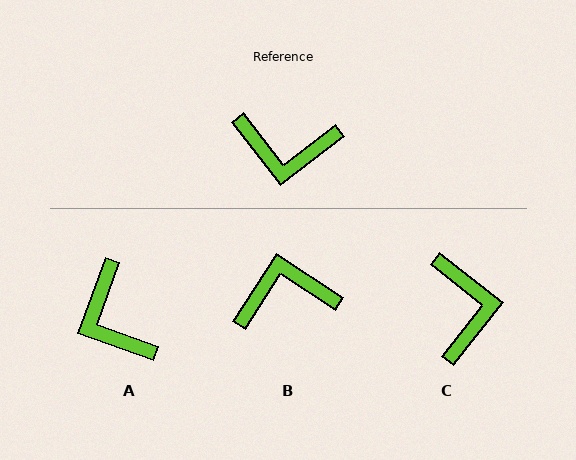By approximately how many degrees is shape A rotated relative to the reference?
Approximately 58 degrees clockwise.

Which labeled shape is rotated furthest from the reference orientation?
B, about 161 degrees away.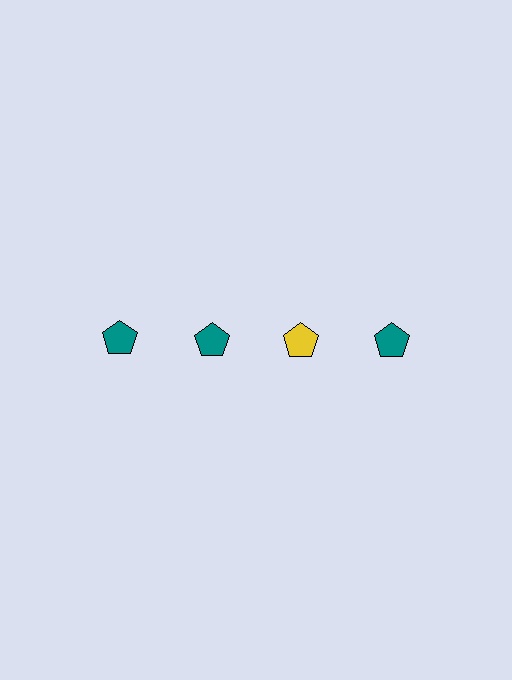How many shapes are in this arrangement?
There are 4 shapes arranged in a grid pattern.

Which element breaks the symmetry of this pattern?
The yellow pentagon in the top row, center column breaks the symmetry. All other shapes are teal pentagons.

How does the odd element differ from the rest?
It has a different color: yellow instead of teal.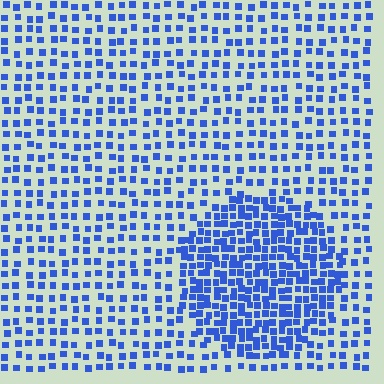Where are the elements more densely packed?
The elements are more densely packed inside the circle boundary.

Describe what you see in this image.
The image contains small blue elements arranged at two different densities. A circle-shaped region is visible where the elements are more densely packed than the surrounding area.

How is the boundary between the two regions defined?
The boundary is defined by a change in element density (approximately 2.0x ratio). All elements are the same color, size, and shape.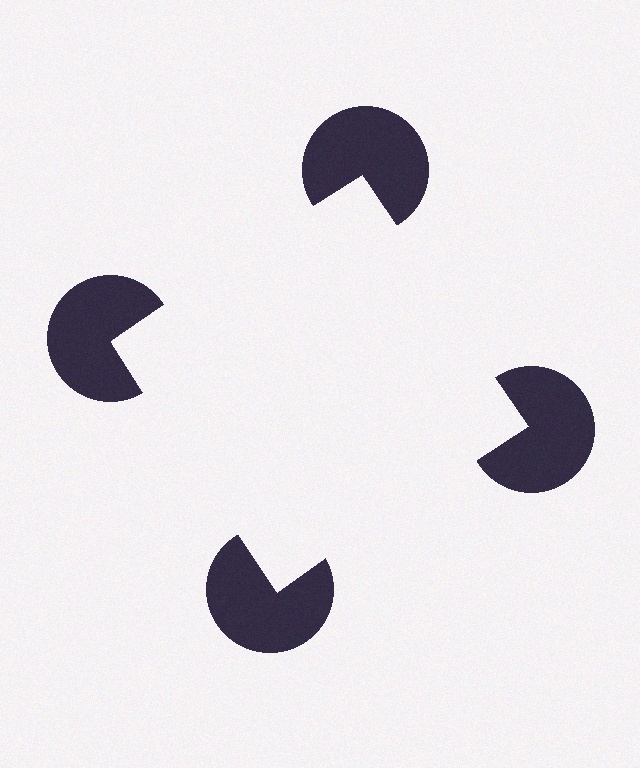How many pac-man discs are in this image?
There are 4 — one at each vertex of the illusory square.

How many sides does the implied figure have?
4 sides.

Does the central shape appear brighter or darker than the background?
It typically appears slightly brighter than the background, even though no actual brightness change is drawn.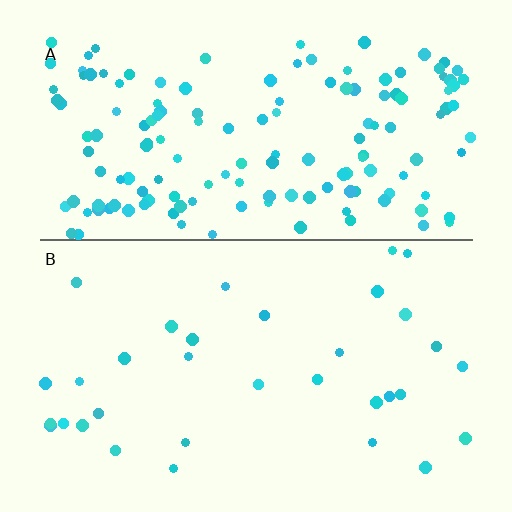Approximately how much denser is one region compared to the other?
Approximately 4.5× — region A over region B.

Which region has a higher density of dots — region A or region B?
A (the top).